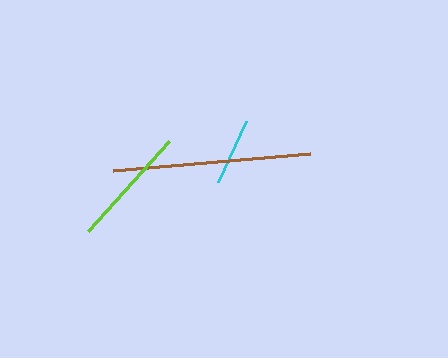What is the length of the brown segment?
The brown segment is approximately 197 pixels long.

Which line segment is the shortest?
The cyan line is the shortest at approximately 67 pixels.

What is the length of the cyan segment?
The cyan segment is approximately 67 pixels long.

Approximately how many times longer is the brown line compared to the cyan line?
The brown line is approximately 2.9 times the length of the cyan line.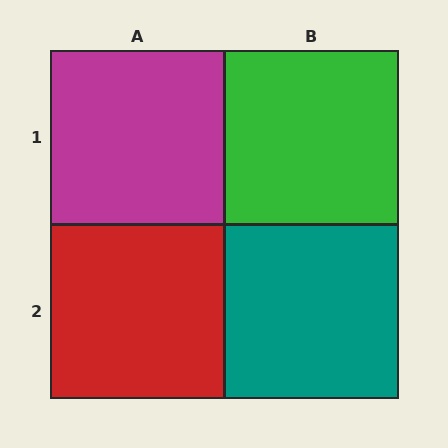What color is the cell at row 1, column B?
Green.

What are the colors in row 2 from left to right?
Red, teal.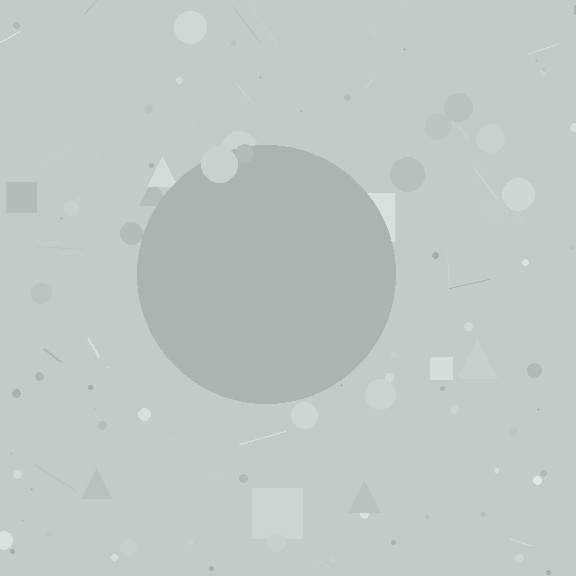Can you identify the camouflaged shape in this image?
The camouflaged shape is a circle.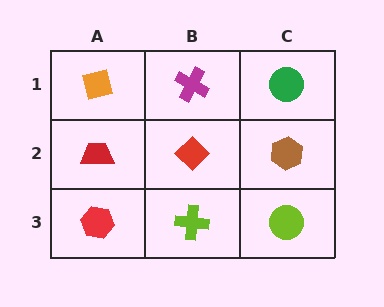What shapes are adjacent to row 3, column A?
A red trapezoid (row 2, column A), a lime cross (row 3, column B).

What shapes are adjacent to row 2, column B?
A magenta cross (row 1, column B), a lime cross (row 3, column B), a red trapezoid (row 2, column A), a brown hexagon (row 2, column C).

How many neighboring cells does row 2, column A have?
3.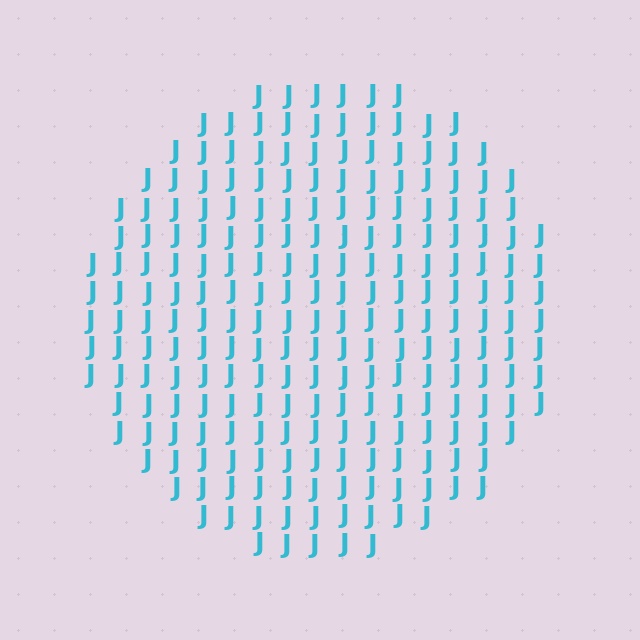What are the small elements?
The small elements are letter J's.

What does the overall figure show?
The overall figure shows a circle.